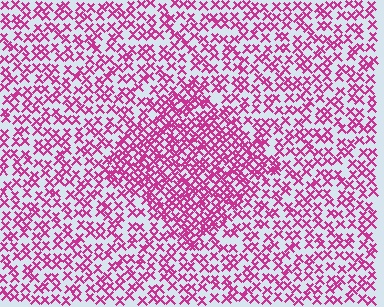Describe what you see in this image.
The image contains small magenta elements arranged at two different densities. A diamond-shaped region is visible where the elements are more densely packed than the surrounding area.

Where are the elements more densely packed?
The elements are more densely packed inside the diamond boundary.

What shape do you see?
I see a diamond.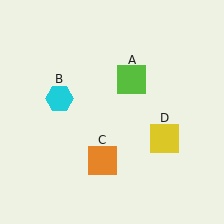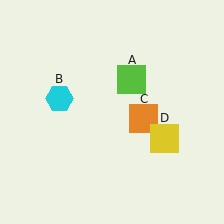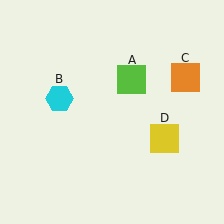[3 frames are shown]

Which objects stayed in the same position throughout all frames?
Lime square (object A) and cyan hexagon (object B) and yellow square (object D) remained stationary.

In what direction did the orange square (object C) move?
The orange square (object C) moved up and to the right.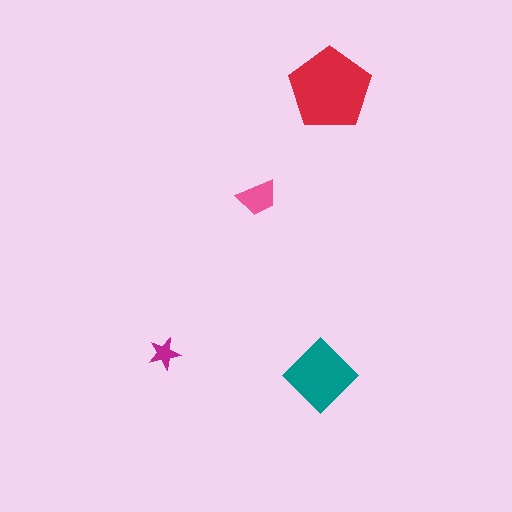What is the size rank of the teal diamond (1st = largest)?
2nd.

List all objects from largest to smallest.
The red pentagon, the teal diamond, the pink trapezoid, the magenta star.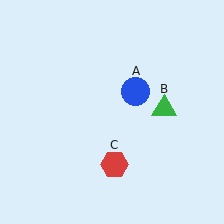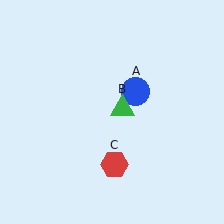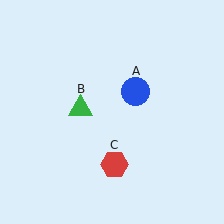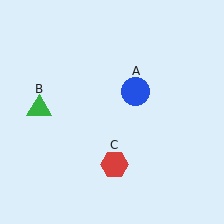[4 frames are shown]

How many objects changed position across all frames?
1 object changed position: green triangle (object B).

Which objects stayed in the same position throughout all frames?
Blue circle (object A) and red hexagon (object C) remained stationary.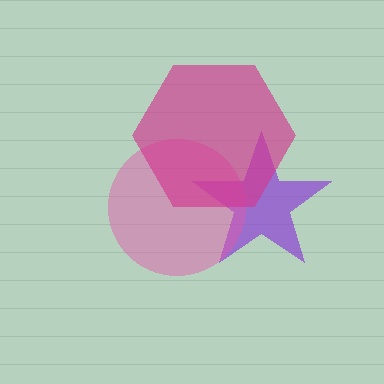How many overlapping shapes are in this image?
There are 3 overlapping shapes in the image.